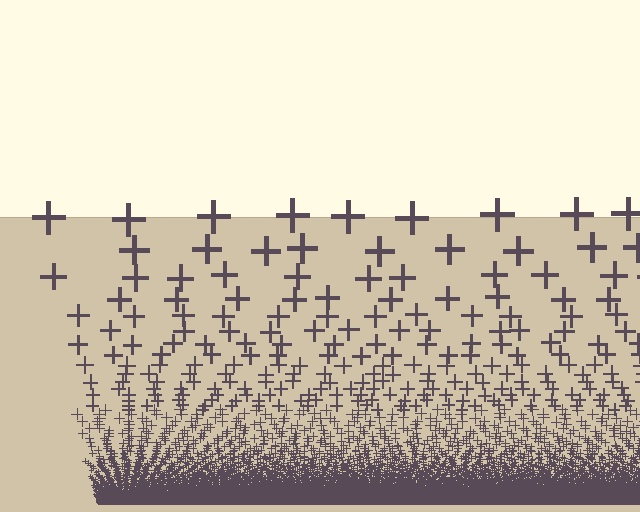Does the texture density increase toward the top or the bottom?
Density increases toward the bottom.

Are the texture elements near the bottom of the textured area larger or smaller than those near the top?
Smaller. The gradient is inverted — elements near the bottom are smaller and denser.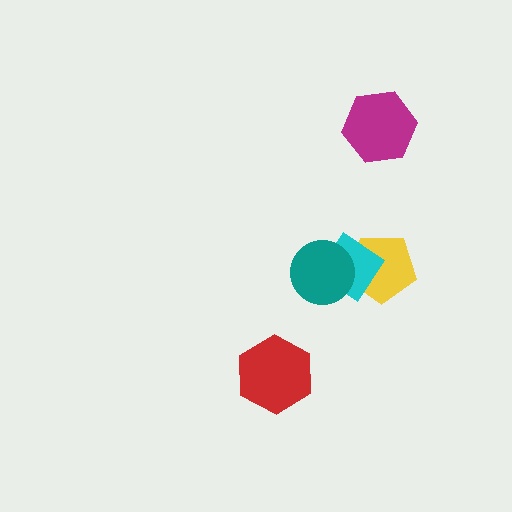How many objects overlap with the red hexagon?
0 objects overlap with the red hexagon.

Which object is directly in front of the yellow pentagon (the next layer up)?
The cyan diamond is directly in front of the yellow pentagon.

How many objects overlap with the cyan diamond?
2 objects overlap with the cyan diamond.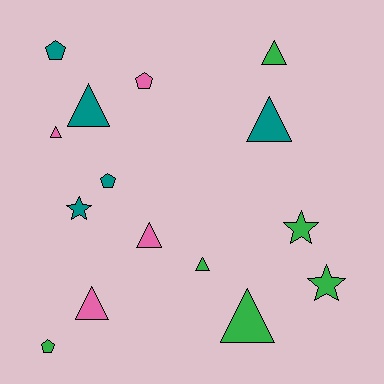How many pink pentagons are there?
There is 1 pink pentagon.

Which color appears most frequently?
Green, with 6 objects.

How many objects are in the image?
There are 15 objects.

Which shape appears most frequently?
Triangle, with 8 objects.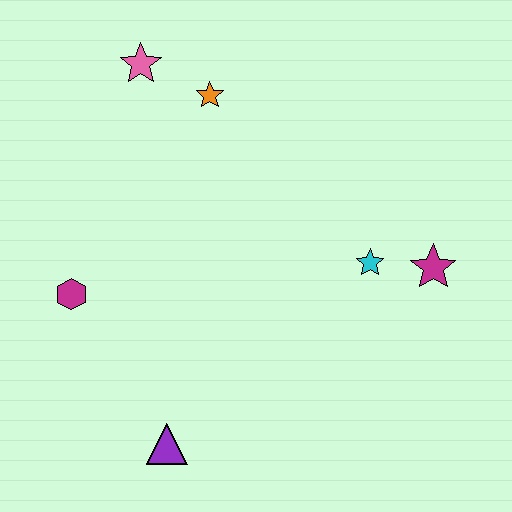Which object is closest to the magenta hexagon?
The purple triangle is closest to the magenta hexagon.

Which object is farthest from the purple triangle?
The pink star is farthest from the purple triangle.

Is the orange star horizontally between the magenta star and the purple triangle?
Yes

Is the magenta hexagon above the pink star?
No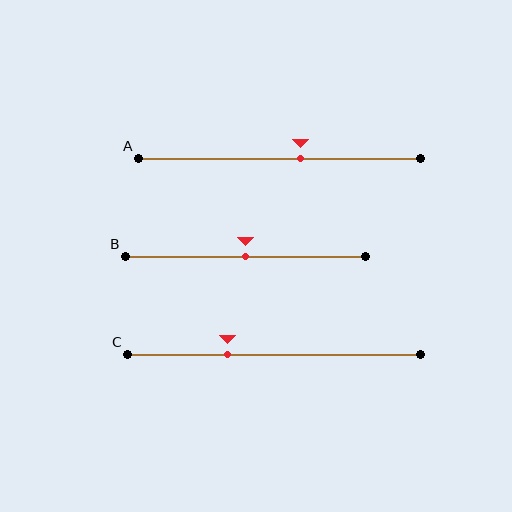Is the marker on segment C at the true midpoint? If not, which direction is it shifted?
No, the marker on segment C is shifted to the left by about 16% of the segment length.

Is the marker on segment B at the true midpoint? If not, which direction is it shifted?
Yes, the marker on segment B is at the true midpoint.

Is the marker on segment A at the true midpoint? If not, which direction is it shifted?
No, the marker on segment A is shifted to the right by about 8% of the segment length.